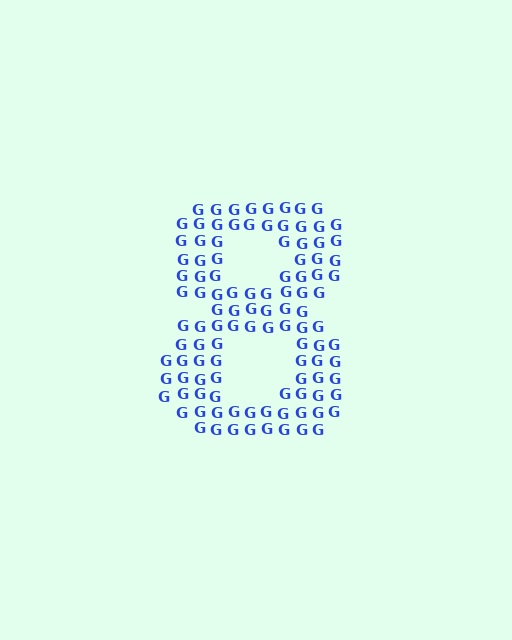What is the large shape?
The large shape is the digit 8.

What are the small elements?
The small elements are letter G's.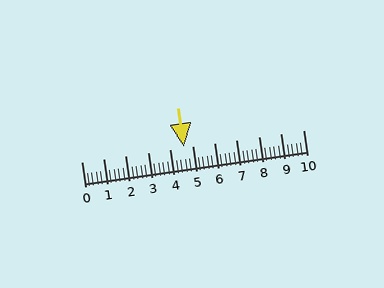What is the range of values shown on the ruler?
The ruler shows values from 0 to 10.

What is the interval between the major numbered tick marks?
The major tick marks are spaced 1 units apart.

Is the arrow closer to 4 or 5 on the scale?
The arrow is closer to 5.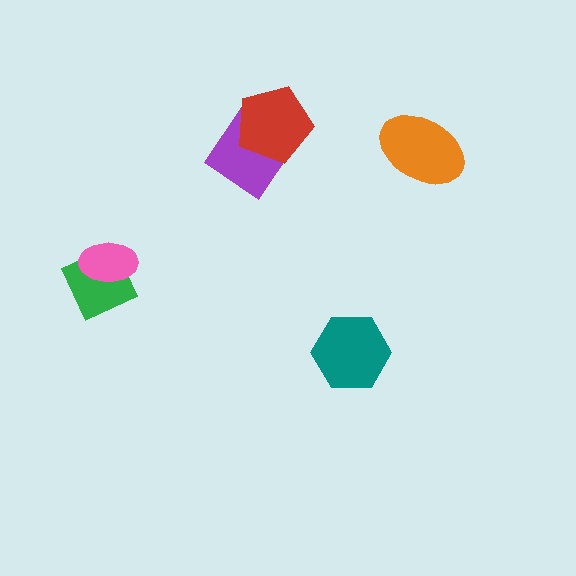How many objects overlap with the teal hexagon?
0 objects overlap with the teal hexagon.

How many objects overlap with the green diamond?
1 object overlaps with the green diamond.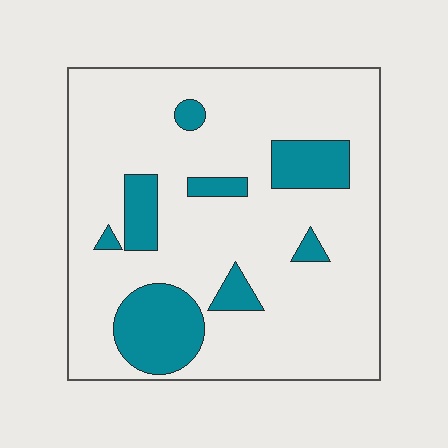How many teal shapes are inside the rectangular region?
8.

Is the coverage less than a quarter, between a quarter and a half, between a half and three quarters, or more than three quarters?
Less than a quarter.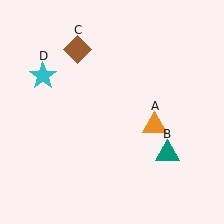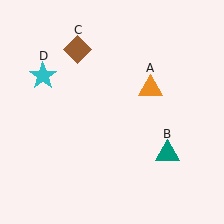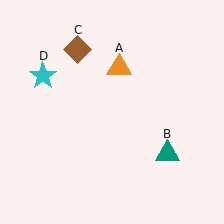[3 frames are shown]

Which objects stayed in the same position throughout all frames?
Teal triangle (object B) and brown diamond (object C) and cyan star (object D) remained stationary.